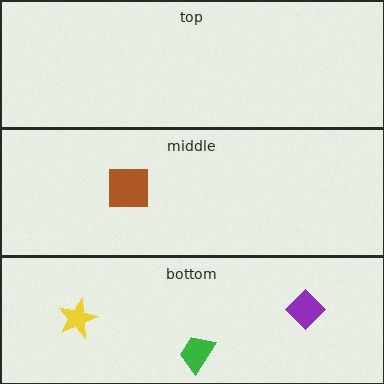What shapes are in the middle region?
The brown square.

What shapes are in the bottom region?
The purple diamond, the yellow star, the green trapezoid.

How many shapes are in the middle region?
1.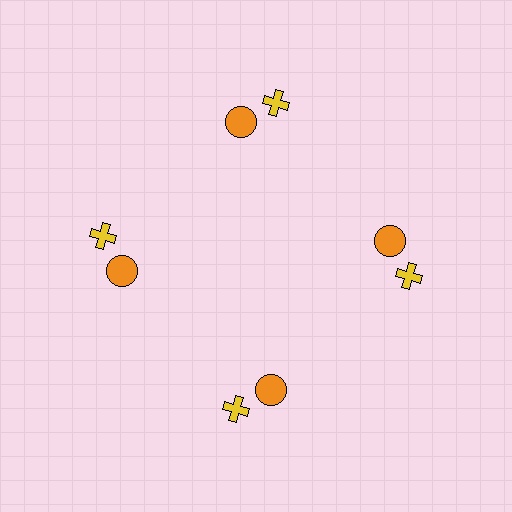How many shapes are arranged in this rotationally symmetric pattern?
There are 8 shapes, arranged in 4 groups of 2.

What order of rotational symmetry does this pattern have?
This pattern has 4-fold rotational symmetry.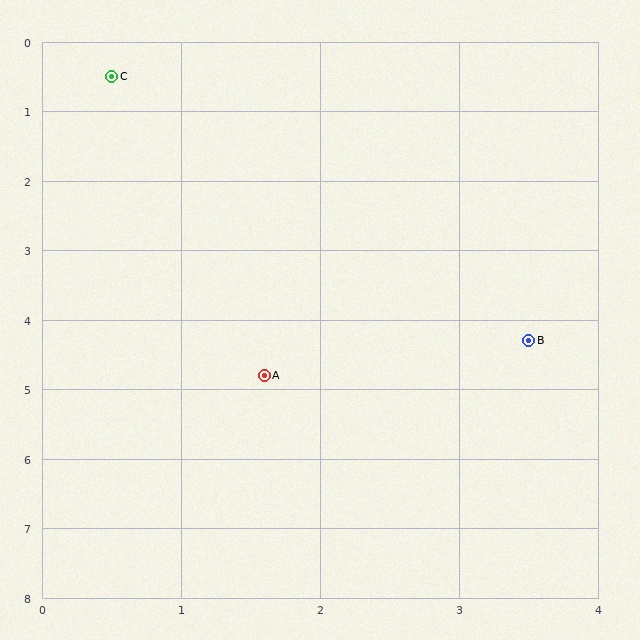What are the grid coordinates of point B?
Point B is at approximately (3.5, 4.3).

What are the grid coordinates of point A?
Point A is at approximately (1.6, 4.8).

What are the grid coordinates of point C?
Point C is at approximately (0.5, 0.5).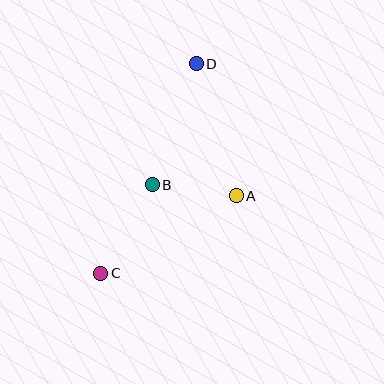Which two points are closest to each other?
Points A and B are closest to each other.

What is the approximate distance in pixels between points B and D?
The distance between B and D is approximately 129 pixels.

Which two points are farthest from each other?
Points C and D are farthest from each other.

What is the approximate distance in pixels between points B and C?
The distance between B and C is approximately 102 pixels.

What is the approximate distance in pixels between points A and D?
The distance between A and D is approximately 138 pixels.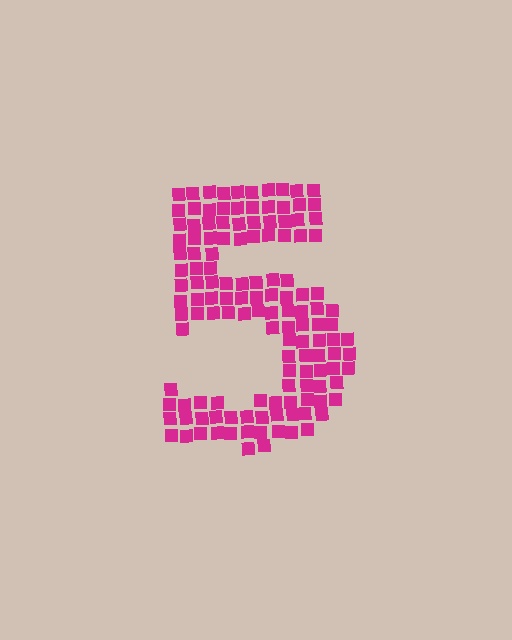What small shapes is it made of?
It is made of small squares.